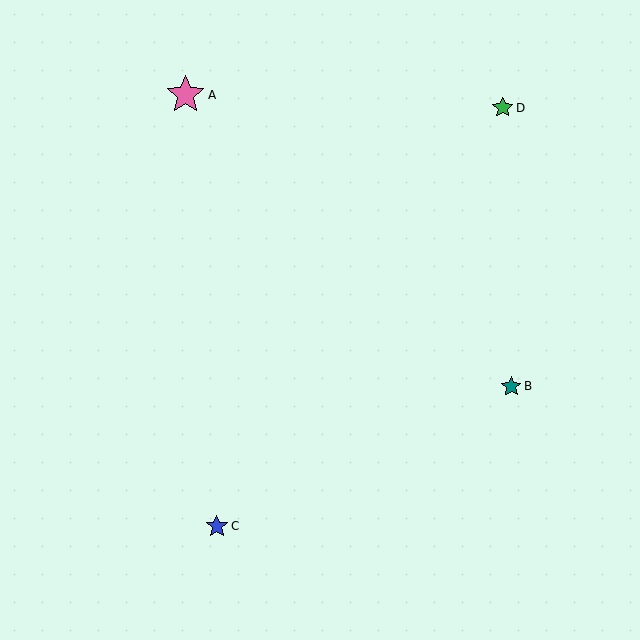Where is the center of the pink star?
The center of the pink star is at (186, 95).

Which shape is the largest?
The pink star (labeled A) is the largest.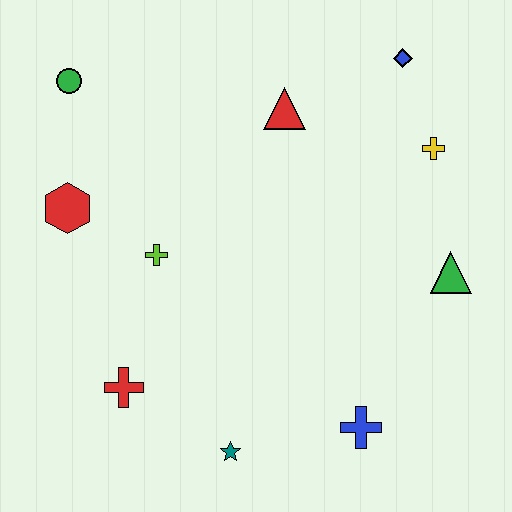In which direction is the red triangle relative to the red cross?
The red triangle is above the red cross.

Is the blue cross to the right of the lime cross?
Yes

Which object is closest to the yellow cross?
The blue diamond is closest to the yellow cross.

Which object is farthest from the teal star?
The blue diamond is farthest from the teal star.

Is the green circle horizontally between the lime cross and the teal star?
No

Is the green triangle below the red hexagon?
Yes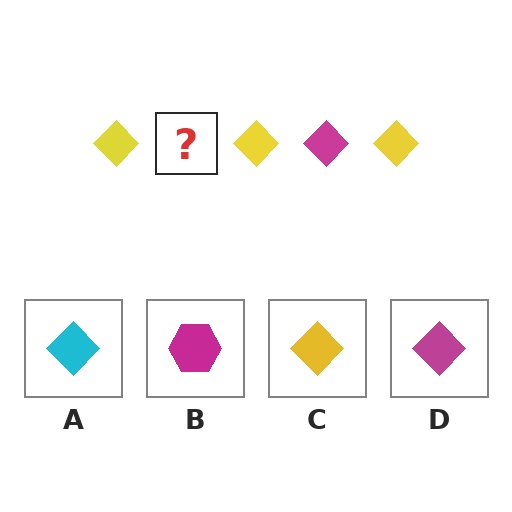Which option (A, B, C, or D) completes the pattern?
D.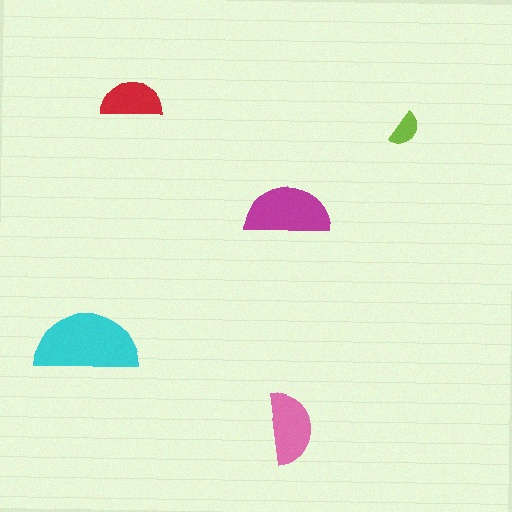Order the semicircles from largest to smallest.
the cyan one, the magenta one, the pink one, the red one, the lime one.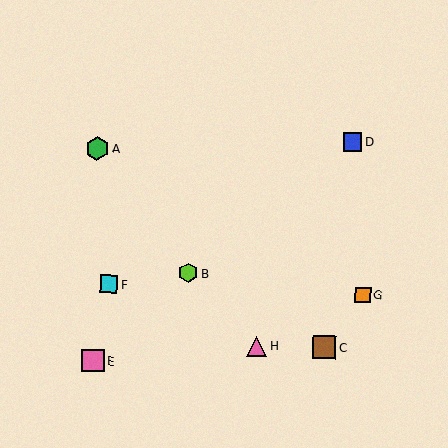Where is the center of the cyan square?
The center of the cyan square is at (109, 284).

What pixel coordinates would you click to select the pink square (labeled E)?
Click at (93, 361) to select the pink square E.